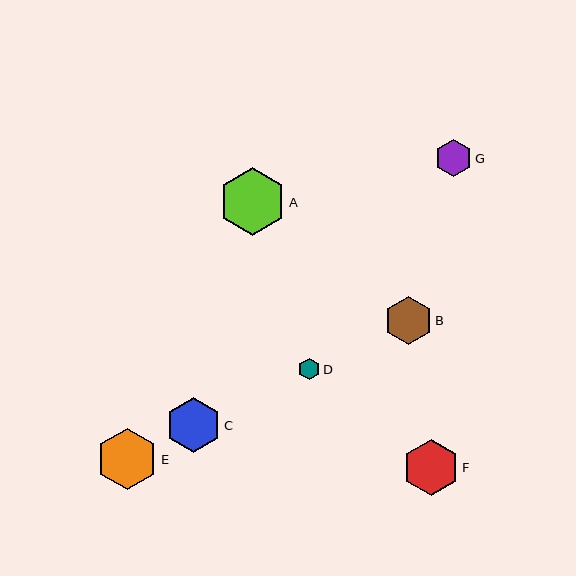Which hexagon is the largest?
Hexagon A is the largest with a size of approximately 68 pixels.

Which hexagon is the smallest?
Hexagon D is the smallest with a size of approximately 21 pixels.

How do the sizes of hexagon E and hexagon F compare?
Hexagon E and hexagon F are approximately the same size.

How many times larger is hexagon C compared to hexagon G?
Hexagon C is approximately 1.5 times the size of hexagon G.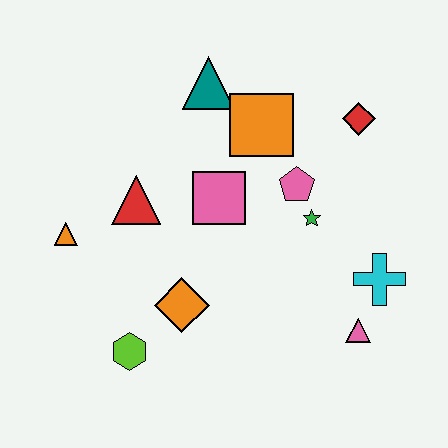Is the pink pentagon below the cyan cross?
No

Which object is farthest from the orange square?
The lime hexagon is farthest from the orange square.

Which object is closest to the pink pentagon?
The green star is closest to the pink pentagon.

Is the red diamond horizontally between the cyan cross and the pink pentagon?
Yes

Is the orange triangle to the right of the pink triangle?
No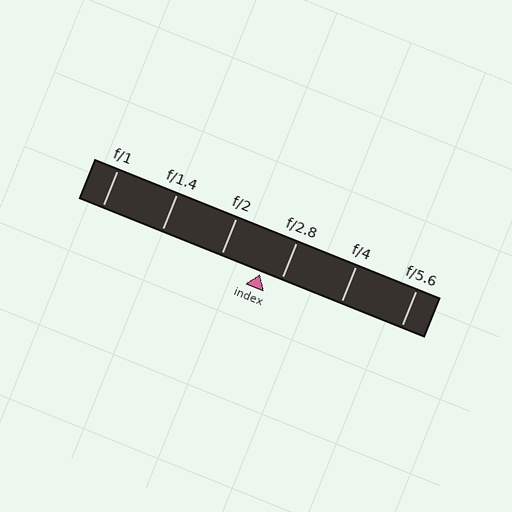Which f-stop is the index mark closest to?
The index mark is closest to f/2.8.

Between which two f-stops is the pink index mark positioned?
The index mark is between f/2 and f/2.8.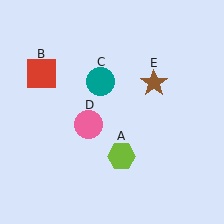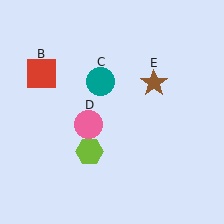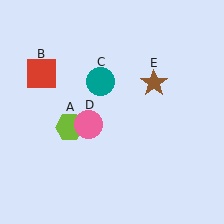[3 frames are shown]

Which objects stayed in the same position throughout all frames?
Red square (object B) and teal circle (object C) and pink circle (object D) and brown star (object E) remained stationary.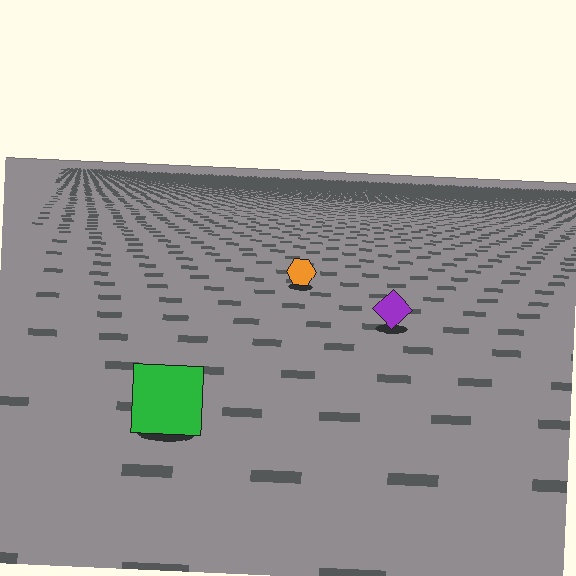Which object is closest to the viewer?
The green square is closest. The texture marks near it are larger and more spread out.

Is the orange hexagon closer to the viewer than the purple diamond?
No. The purple diamond is closer — you can tell from the texture gradient: the ground texture is coarser near it.